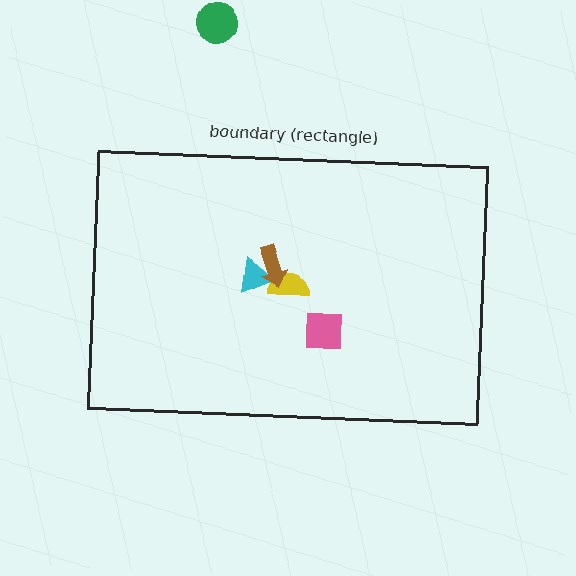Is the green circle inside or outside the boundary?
Outside.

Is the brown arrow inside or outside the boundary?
Inside.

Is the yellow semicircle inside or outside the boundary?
Inside.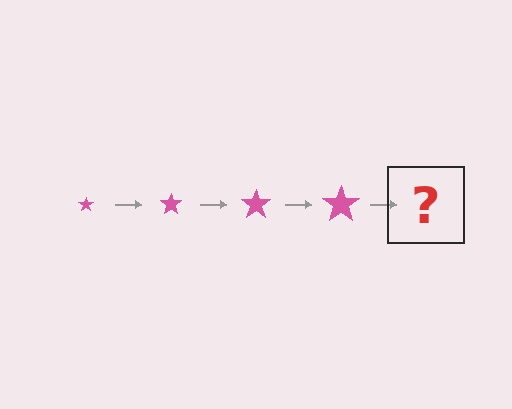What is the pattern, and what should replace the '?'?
The pattern is that the star gets progressively larger each step. The '?' should be a pink star, larger than the previous one.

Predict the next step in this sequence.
The next step is a pink star, larger than the previous one.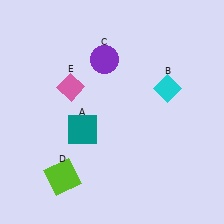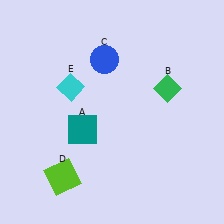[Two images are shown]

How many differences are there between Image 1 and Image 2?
There are 3 differences between the two images.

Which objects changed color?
B changed from cyan to green. C changed from purple to blue. E changed from pink to cyan.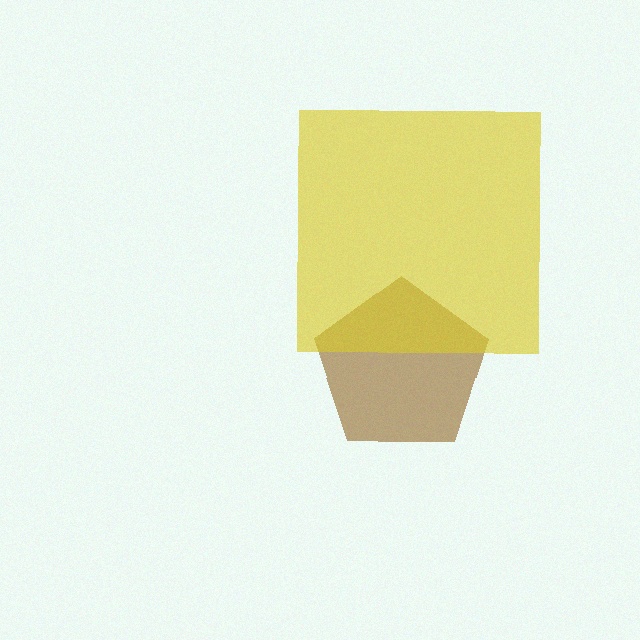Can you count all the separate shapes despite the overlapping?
Yes, there are 2 separate shapes.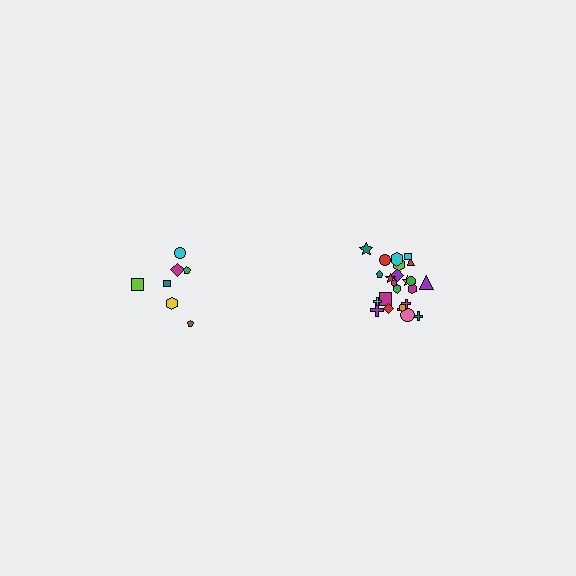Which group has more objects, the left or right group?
The right group.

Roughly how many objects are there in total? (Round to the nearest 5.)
Roughly 30 objects in total.